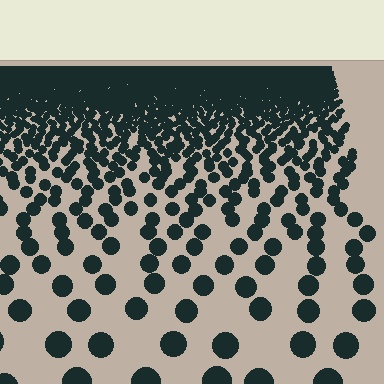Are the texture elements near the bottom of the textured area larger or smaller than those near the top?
Larger. Near the bottom, elements are closer to the viewer and appear at a bigger on-screen size.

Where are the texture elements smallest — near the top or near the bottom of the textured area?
Near the top.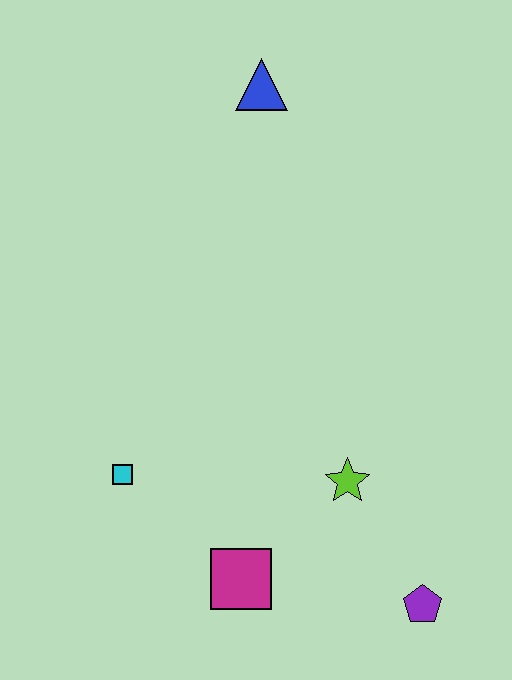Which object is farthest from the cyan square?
The blue triangle is farthest from the cyan square.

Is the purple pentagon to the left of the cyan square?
No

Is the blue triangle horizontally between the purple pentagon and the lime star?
No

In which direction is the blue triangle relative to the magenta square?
The blue triangle is above the magenta square.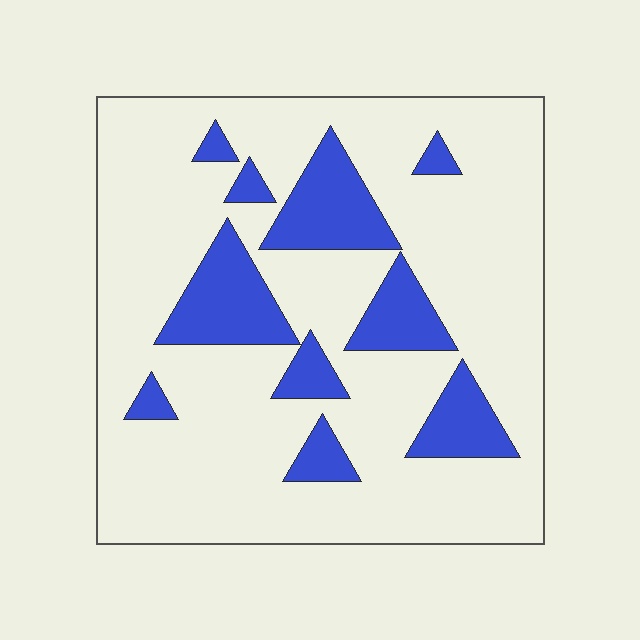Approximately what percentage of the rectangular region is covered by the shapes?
Approximately 20%.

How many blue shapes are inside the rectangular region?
10.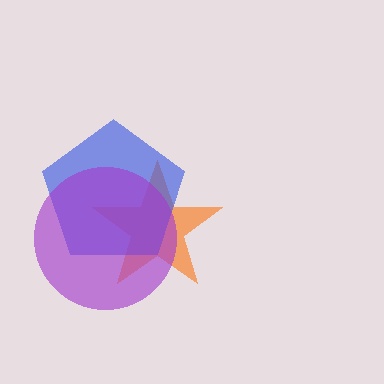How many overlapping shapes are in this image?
There are 3 overlapping shapes in the image.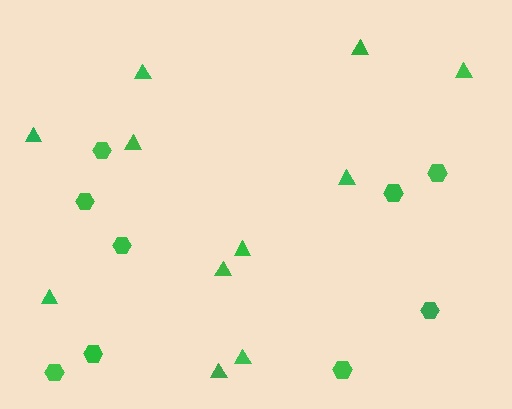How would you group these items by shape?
There are 2 groups: one group of hexagons (9) and one group of triangles (11).